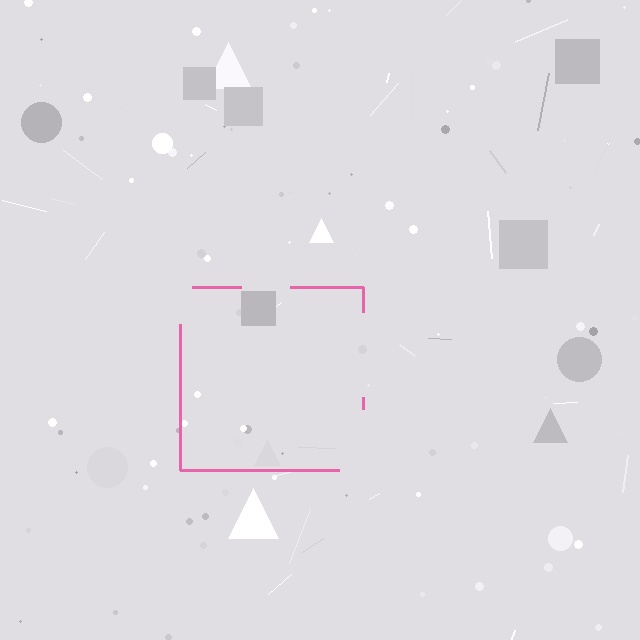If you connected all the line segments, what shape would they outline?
They would outline a square.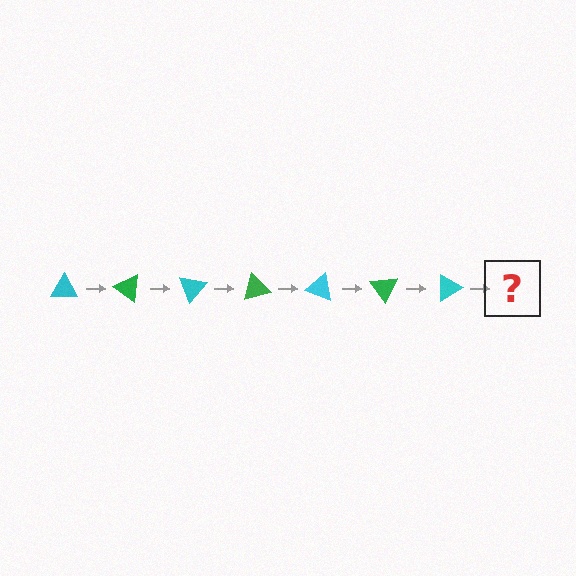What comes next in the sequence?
The next element should be a green triangle, rotated 245 degrees from the start.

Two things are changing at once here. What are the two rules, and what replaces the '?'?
The two rules are that it rotates 35 degrees each step and the color cycles through cyan and green. The '?' should be a green triangle, rotated 245 degrees from the start.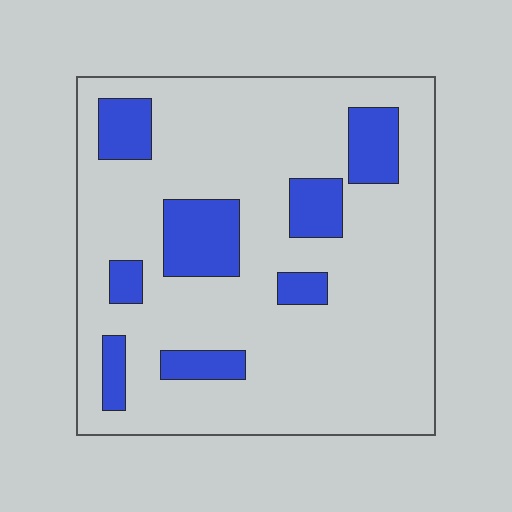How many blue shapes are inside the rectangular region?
8.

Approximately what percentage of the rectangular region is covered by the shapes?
Approximately 20%.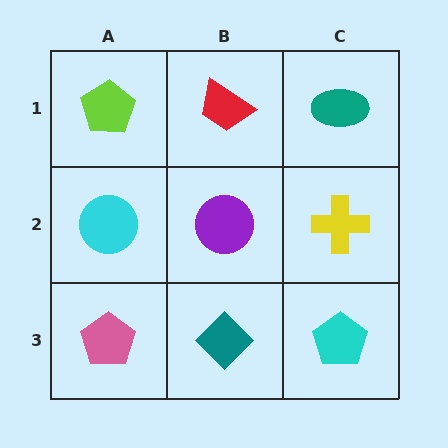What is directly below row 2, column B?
A teal diamond.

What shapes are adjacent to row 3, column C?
A yellow cross (row 2, column C), a teal diamond (row 3, column B).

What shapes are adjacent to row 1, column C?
A yellow cross (row 2, column C), a red trapezoid (row 1, column B).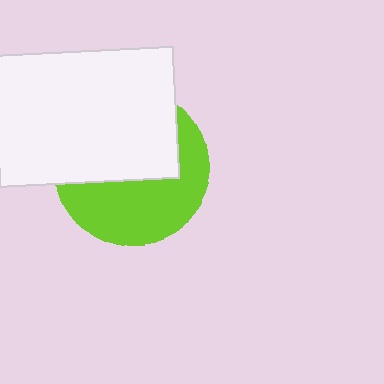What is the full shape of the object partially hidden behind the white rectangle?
The partially hidden object is a lime circle.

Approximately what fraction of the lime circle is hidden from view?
Roughly 52% of the lime circle is hidden behind the white rectangle.